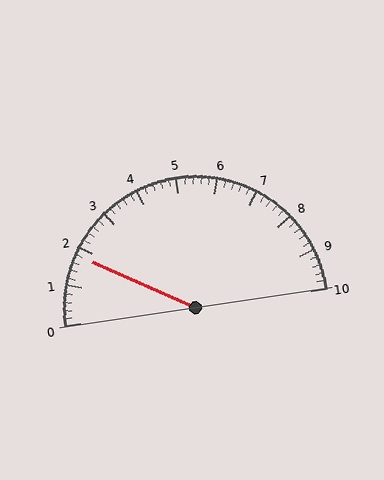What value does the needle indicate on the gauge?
The needle indicates approximately 1.8.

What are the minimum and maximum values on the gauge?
The gauge ranges from 0 to 10.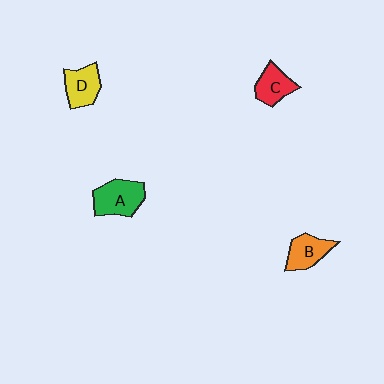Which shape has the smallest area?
Shape C (red).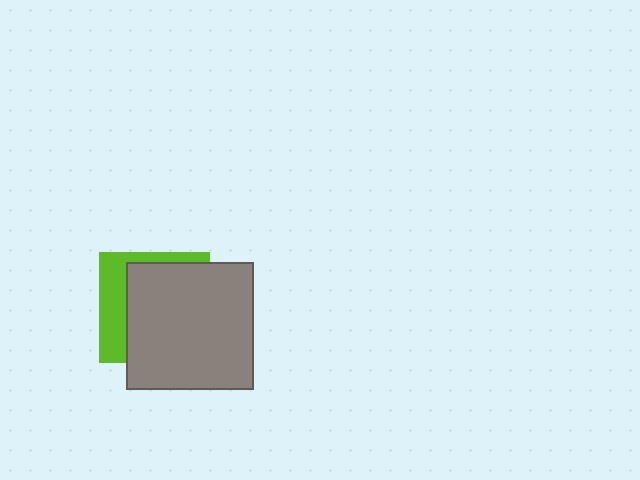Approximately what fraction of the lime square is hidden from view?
Roughly 70% of the lime square is hidden behind the gray square.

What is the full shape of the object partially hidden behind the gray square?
The partially hidden object is a lime square.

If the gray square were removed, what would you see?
You would see the complete lime square.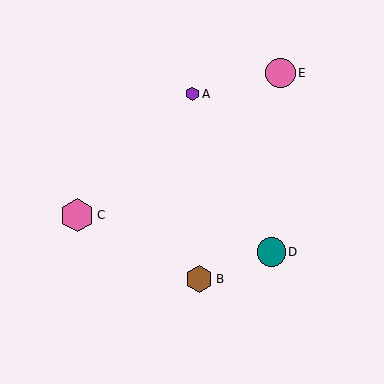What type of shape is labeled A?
Shape A is a purple hexagon.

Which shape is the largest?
The pink hexagon (labeled C) is the largest.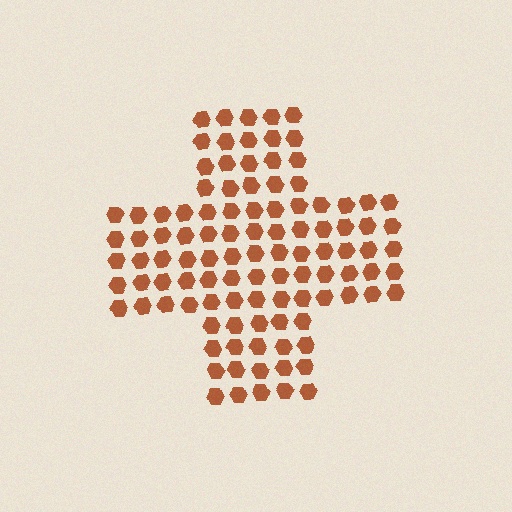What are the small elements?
The small elements are hexagons.